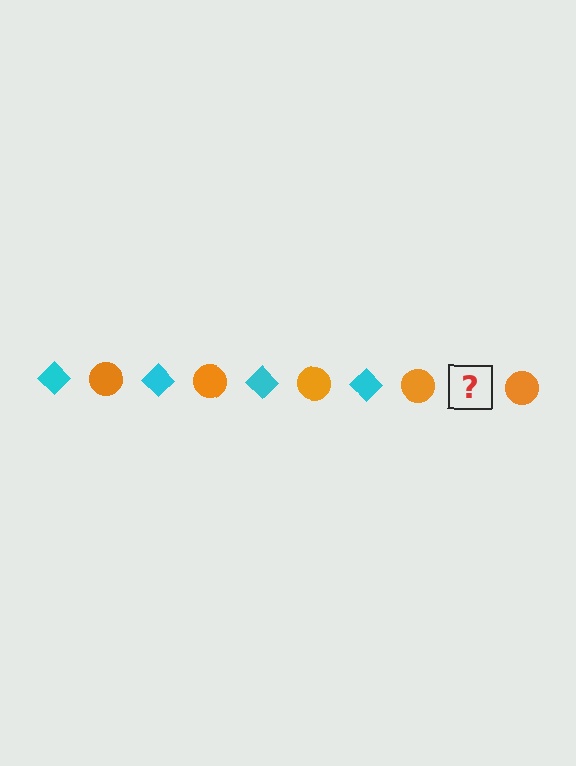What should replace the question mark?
The question mark should be replaced with a cyan diamond.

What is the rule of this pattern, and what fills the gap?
The rule is that the pattern alternates between cyan diamond and orange circle. The gap should be filled with a cyan diamond.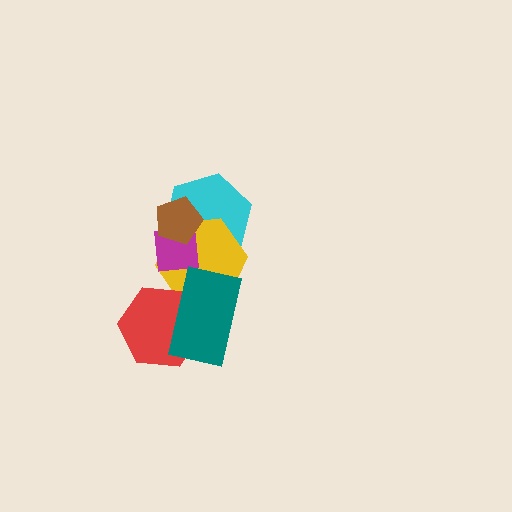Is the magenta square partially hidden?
Yes, it is partially covered by another shape.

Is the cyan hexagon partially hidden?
Yes, it is partially covered by another shape.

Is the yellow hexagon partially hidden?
Yes, it is partially covered by another shape.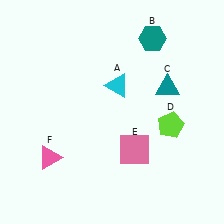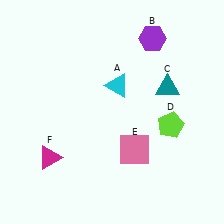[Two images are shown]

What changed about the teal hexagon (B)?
In Image 1, B is teal. In Image 2, it changed to purple.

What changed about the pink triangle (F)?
In Image 1, F is pink. In Image 2, it changed to magenta.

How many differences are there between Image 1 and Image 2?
There are 2 differences between the two images.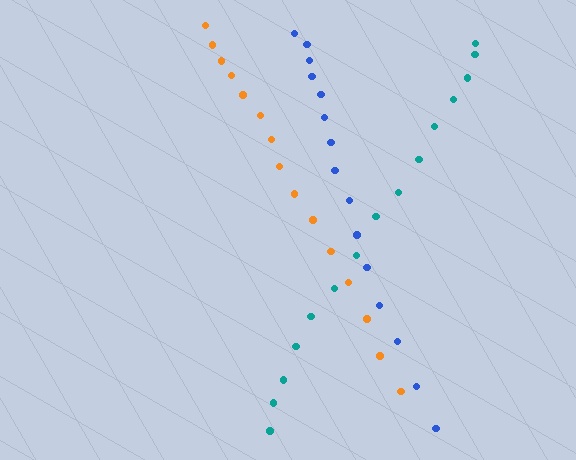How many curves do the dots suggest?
There are 3 distinct paths.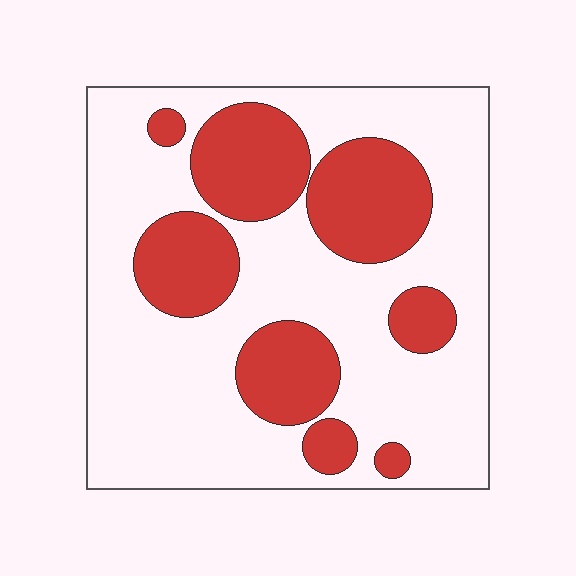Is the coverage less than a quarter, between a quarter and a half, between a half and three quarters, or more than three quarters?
Between a quarter and a half.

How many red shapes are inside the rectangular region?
8.